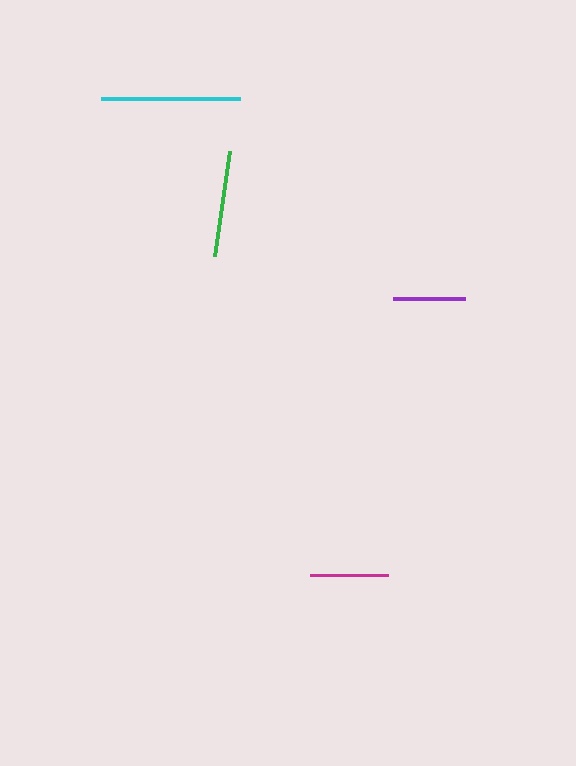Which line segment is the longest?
The cyan line is the longest at approximately 139 pixels.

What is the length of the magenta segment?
The magenta segment is approximately 77 pixels long.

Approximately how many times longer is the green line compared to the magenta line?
The green line is approximately 1.4 times the length of the magenta line.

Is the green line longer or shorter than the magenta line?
The green line is longer than the magenta line.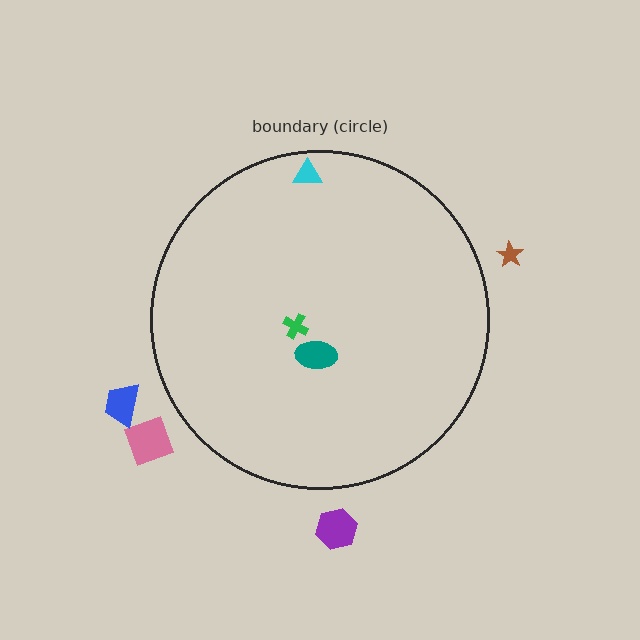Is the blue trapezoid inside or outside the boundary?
Outside.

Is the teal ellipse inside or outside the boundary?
Inside.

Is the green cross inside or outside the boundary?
Inside.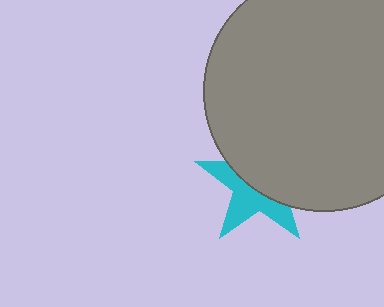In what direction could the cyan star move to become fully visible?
The cyan star could move down. That would shift it out from behind the gray circle entirely.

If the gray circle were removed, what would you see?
You would see the complete cyan star.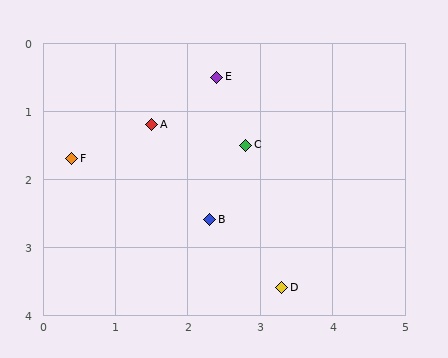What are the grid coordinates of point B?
Point B is at approximately (2.3, 2.6).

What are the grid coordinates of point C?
Point C is at approximately (2.8, 1.5).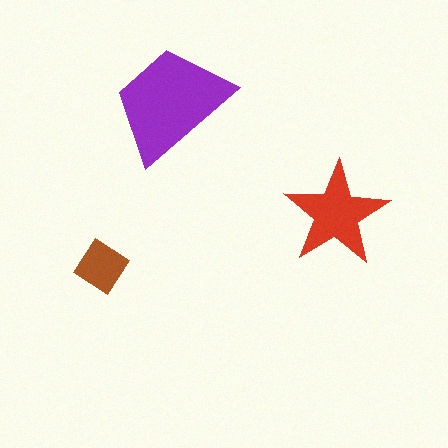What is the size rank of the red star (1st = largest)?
2nd.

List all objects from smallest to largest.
The brown diamond, the red star, the purple trapezoid.